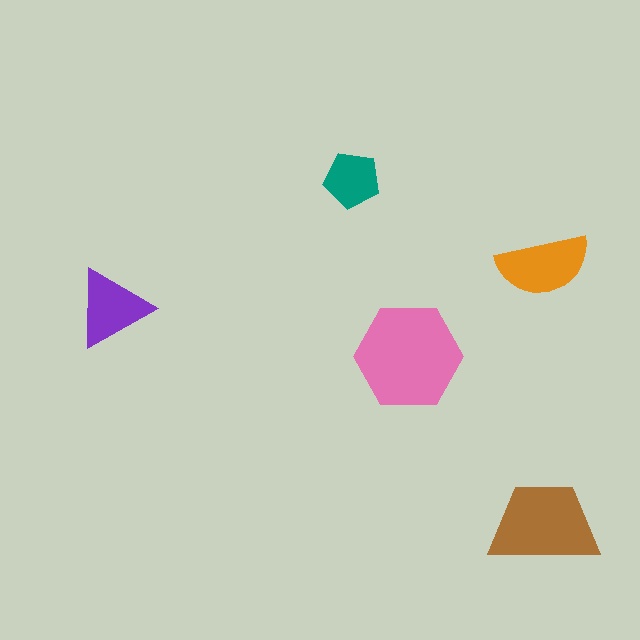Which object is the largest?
The pink hexagon.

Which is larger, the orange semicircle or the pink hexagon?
The pink hexagon.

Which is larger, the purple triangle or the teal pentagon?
The purple triangle.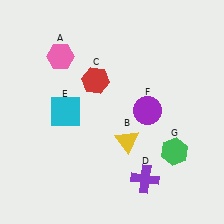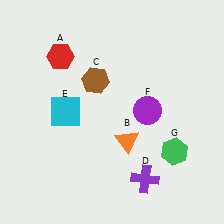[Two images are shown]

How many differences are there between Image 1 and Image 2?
There are 3 differences between the two images.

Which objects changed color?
A changed from pink to red. B changed from yellow to orange. C changed from red to brown.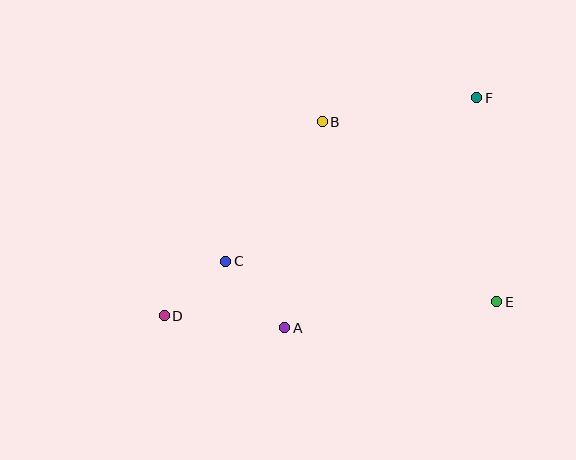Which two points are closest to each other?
Points C and D are closest to each other.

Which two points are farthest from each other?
Points D and F are farthest from each other.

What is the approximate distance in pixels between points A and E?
The distance between A and E is approximately 214 pixels.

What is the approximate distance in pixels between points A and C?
The distance between A and C is approximately 89 pixels.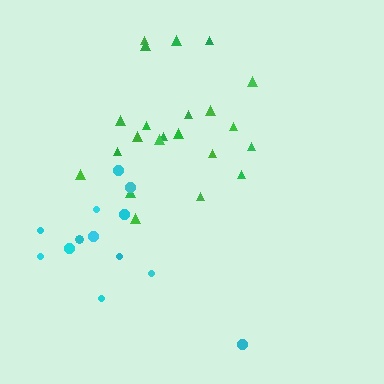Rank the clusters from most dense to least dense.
green, cyan.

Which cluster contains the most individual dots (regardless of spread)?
Green (22).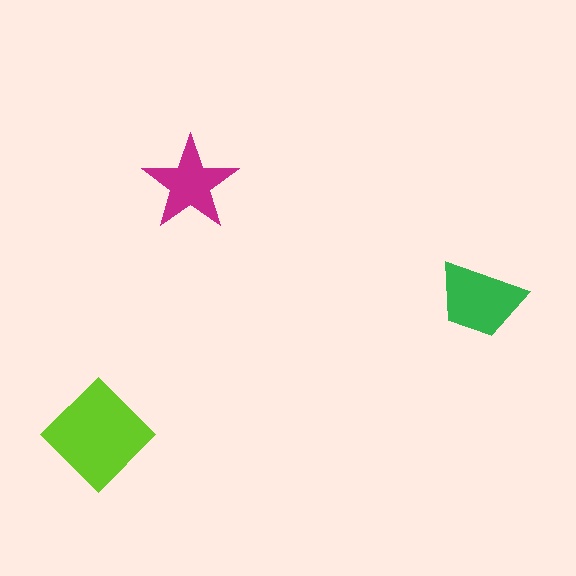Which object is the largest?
The lime diamond.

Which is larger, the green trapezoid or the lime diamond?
The lime diamond.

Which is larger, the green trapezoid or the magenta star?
The green trapezoid.